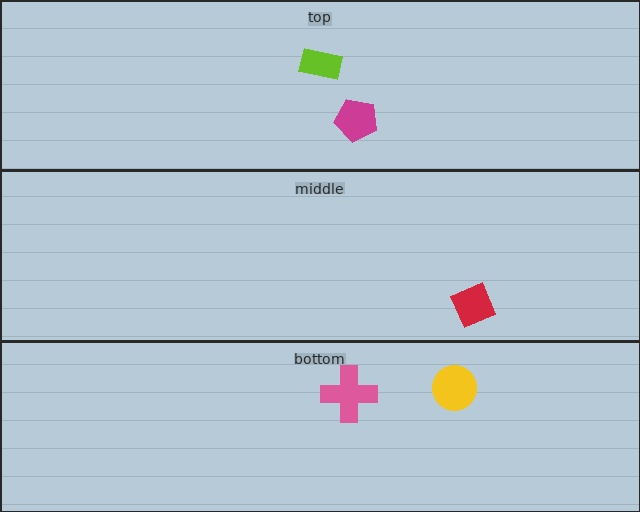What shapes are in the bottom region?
The pink cross, the yellow circle.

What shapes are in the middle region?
The red square.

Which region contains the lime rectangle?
The top region.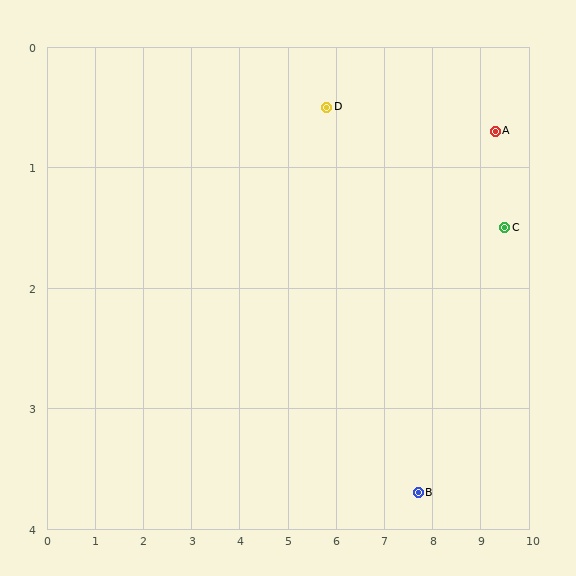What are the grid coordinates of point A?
Point A is at approximately (9.3, 0.7).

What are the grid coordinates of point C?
Point C is at approximately (9.5, 1.5).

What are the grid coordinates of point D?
Point D is at approximately (5.8, 0.5).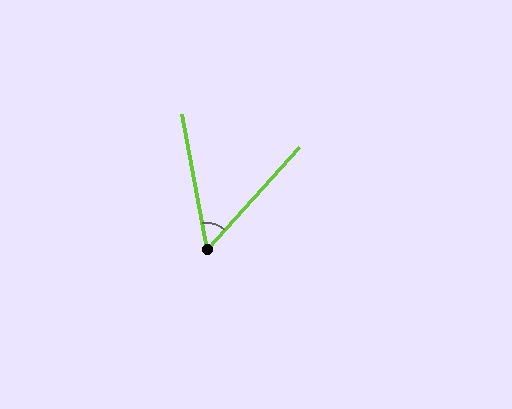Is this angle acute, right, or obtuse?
It is acute.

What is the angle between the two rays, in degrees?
Approximately 53 degrees.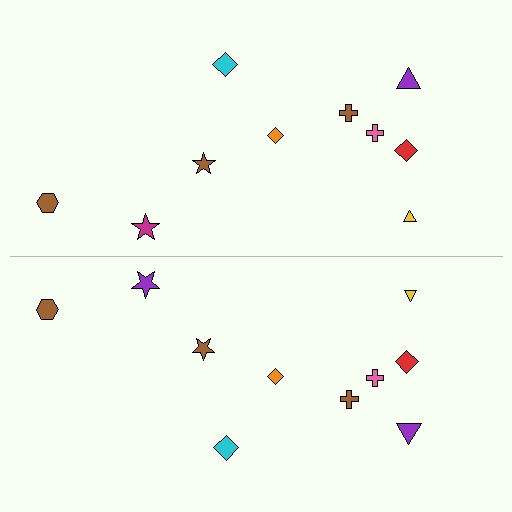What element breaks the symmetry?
The purple star on the bottom side breaks the symmetry — its mirror counterpart is magenta.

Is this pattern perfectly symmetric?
No, the pattern is not perfectly symmetric. The purple star on the bottom side breaks the symmetry — its mirror counterpart is magenta.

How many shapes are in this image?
There are 20 shapes in this image.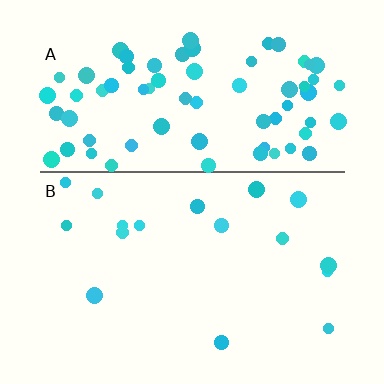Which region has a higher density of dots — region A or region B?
A (the top).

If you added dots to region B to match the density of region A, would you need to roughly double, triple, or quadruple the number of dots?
Approximately quadruple.